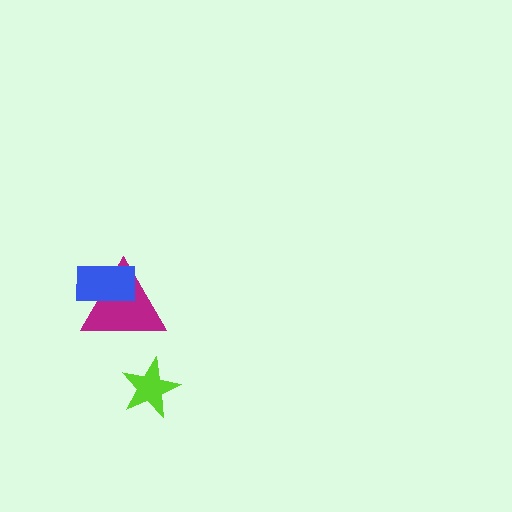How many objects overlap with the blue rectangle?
1 object overlaps with the blue rectangle.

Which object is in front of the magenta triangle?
The blue rectangle is in front of the magenta triangle.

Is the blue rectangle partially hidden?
No, no other shape covers it.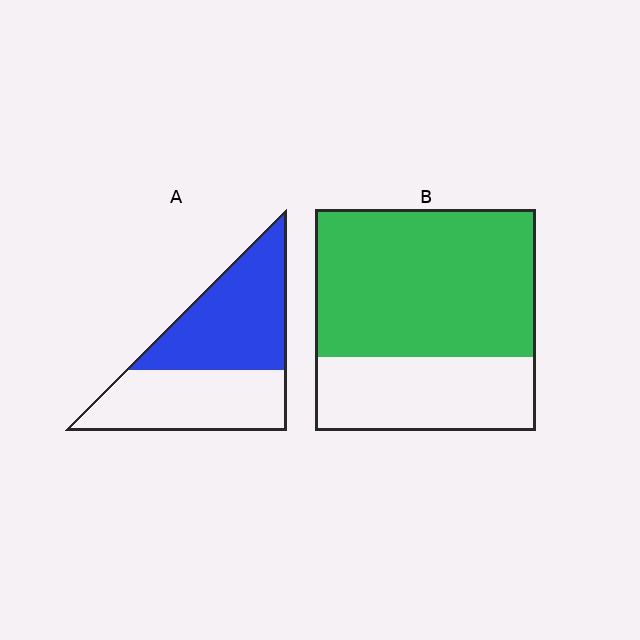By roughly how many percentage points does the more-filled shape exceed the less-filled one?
By roughly 15 percentage points (B over A).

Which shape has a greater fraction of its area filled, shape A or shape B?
Shape B.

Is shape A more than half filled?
Roughly half.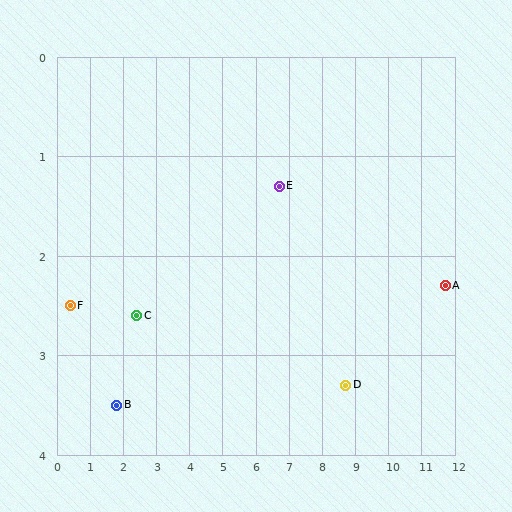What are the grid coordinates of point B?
Point B is at approximately (1.8, 3.5).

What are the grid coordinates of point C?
Point C is at approximately (2.4, 2.6).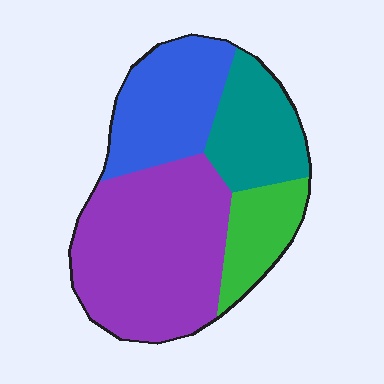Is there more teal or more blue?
Blue.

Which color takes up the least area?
Green, at roughly 15%.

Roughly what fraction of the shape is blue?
Blue takes up about one quarter (1/4) of the shape.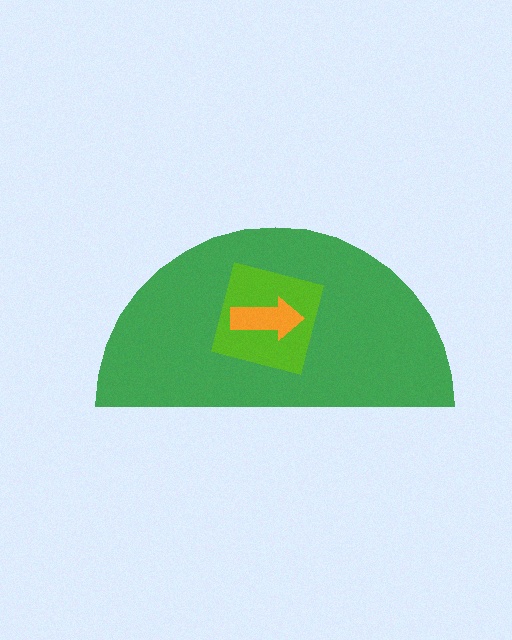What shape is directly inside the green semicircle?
The lime square.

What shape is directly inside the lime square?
The orange arrow.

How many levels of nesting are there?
3.